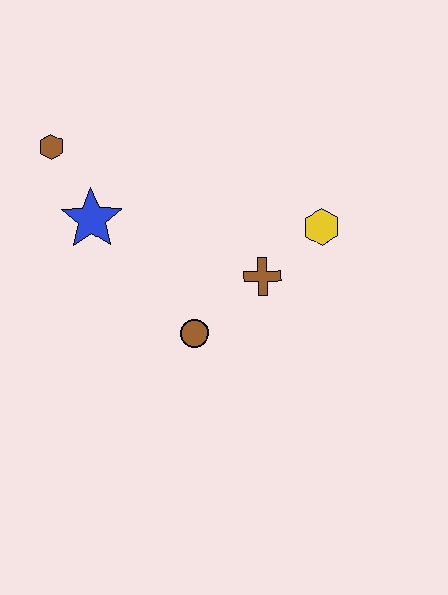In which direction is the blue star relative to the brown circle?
The blue star is above the brown circle.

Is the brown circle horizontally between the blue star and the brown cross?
Yes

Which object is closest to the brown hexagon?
The blue star is closest to the brown hexagon.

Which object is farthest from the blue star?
The yellow hexagon is farthest from the blue star.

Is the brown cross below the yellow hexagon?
Yes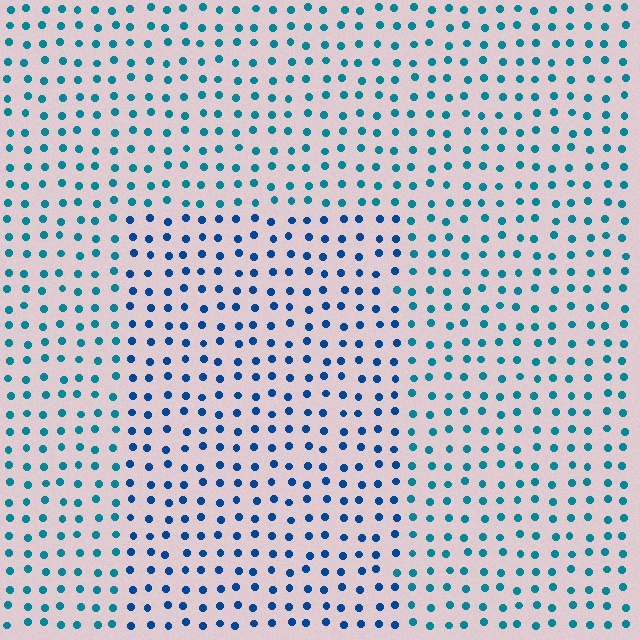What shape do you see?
I see a rectangle.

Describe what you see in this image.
The image is filled with small teal elements in a uniform arrangement. A rectangle-shaped region is visible where the elements are tinted to a slightly different hue, forming a subtle color boundary.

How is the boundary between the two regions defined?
The boundary is defined purely by a slight shift in hue (about 27 degrees). Spacing, size, and orientation are identical on both sides.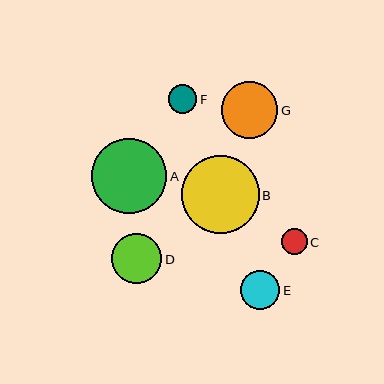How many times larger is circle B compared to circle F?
Circle B is approximately 2.7 times the size of circle F.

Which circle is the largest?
Circle B is the largest with a size of approximately 77 pixels.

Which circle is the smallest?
Circle C is the smallest with a size of approximately 26 pixels.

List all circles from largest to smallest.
From largest to smallest: B, A, G, D, E, F, C.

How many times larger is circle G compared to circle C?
Circle G is approximately 2.2 times the size of circle C.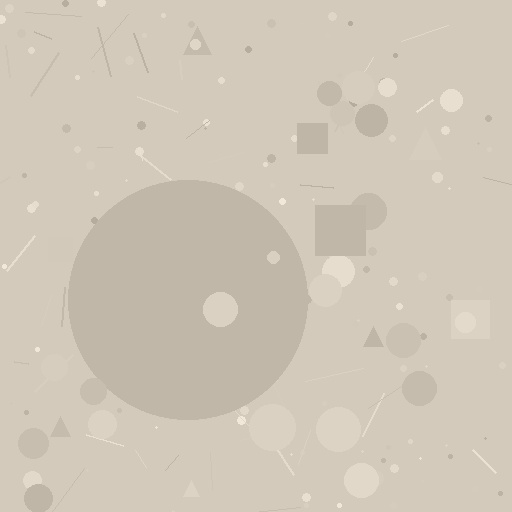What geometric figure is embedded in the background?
A circle is embedded in the background.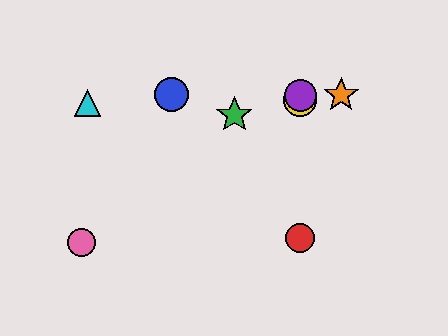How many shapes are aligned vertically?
3 shapes (the red circle, the yellow circle, the purple circle) are aligned vertically.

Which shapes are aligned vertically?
The red circle, the yellow circle, the purple circle are aligned vertically.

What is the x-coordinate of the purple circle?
The purple circle is at x≈300.